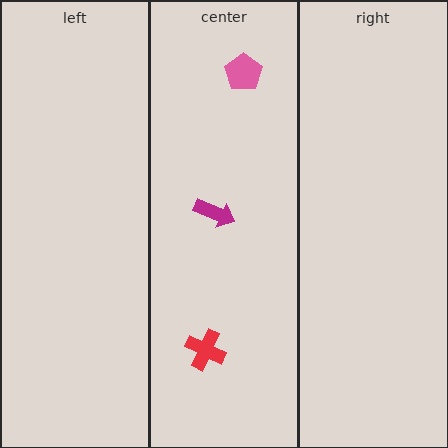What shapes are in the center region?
The pink pentagon, the red cross, the magenta arrow.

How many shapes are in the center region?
3.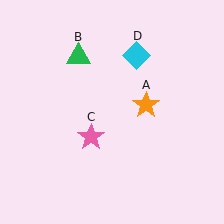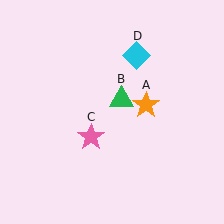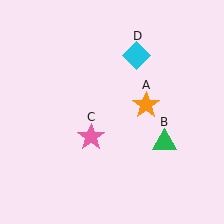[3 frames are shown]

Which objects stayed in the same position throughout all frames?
Orange star (object A) and pink star (object C) and cyan diamond (object D) remained stationary.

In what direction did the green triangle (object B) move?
The green triangle (object B) moved down and to the right.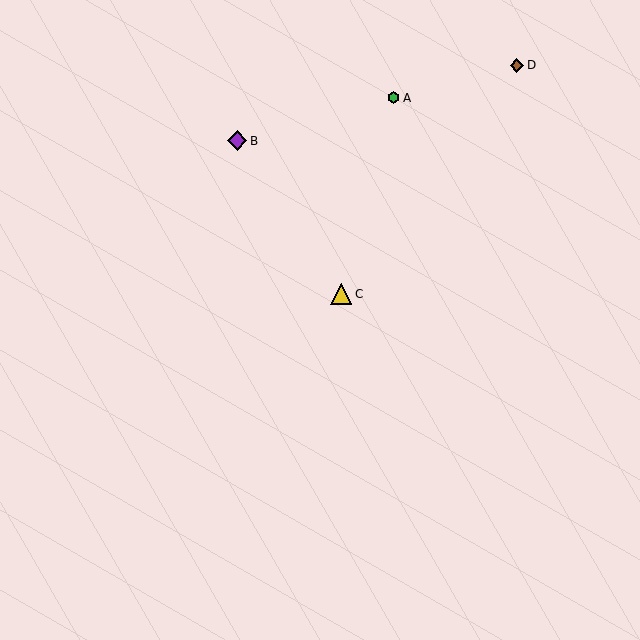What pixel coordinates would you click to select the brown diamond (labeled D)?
Click at (517, 65) to select the brown diamond D.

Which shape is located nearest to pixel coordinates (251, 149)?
The purple diamond (labeled B) at (237, 141) is nearest to that location.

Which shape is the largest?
The yellow triangle (labeled C) is the largest.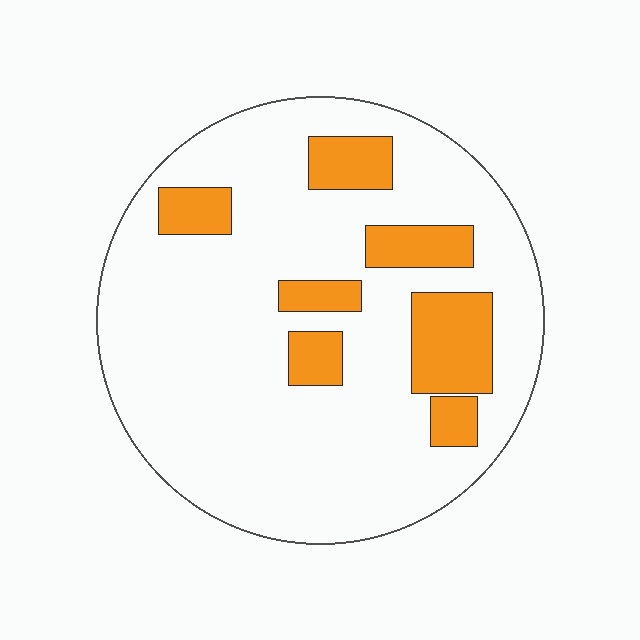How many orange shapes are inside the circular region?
7.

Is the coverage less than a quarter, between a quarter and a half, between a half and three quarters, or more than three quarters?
Less than a quarter.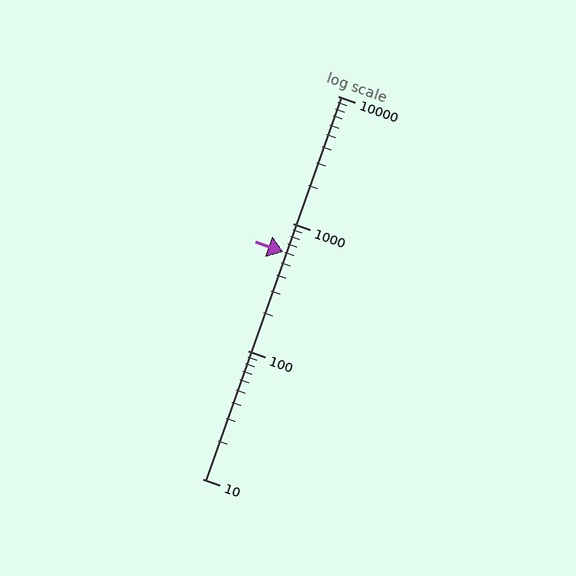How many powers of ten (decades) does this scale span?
The scale spans 3 decades, from 10 to 10000.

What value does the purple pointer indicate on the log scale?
The pointer indicates approximately 600.